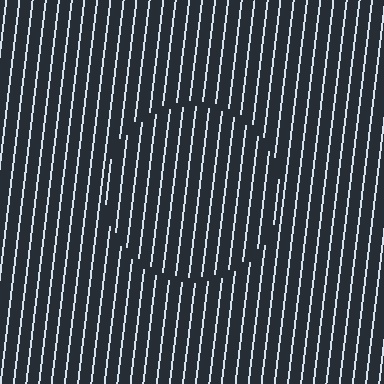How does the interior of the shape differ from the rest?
The interior of the shape contains the same grating, shifted by half a period — the contour is defined by the phase discontinuity where line-ends from the inner and outer gratings abut.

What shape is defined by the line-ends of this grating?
An illusory circle. The interior of the shape contains the same grating, shifted by half a period — the contour is defined by the phase discontinuity where line-ends from the inner and outer gratings abut.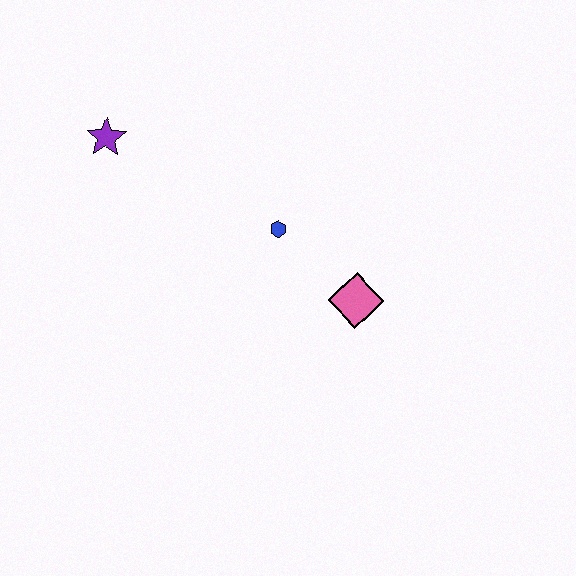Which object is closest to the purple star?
The blue hexagon is closest to the purple star.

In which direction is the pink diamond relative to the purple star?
The pink diamond is to the right of the purple star.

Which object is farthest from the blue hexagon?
The purple star is farthest from the blue hexagon.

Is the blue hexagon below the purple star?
Yes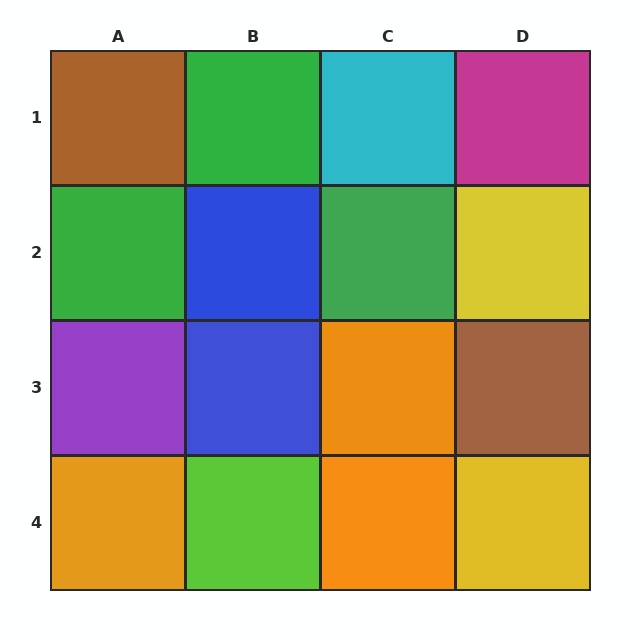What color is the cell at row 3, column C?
Orange.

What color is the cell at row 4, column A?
Orange.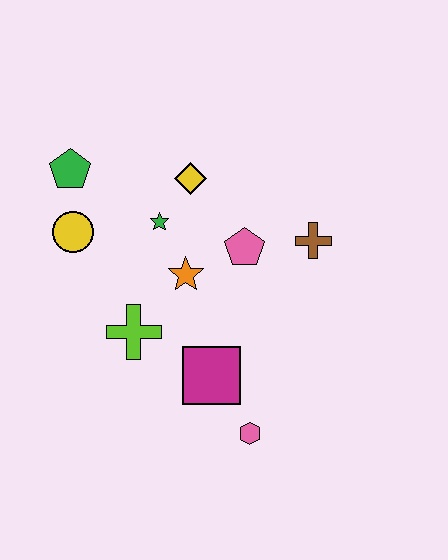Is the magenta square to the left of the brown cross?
Yes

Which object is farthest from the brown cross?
The green pentagon is farthest from the brown cross.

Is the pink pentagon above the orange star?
Yes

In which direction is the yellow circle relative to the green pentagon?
The yellow circle is below the green pentagon.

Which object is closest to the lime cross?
The orange star is closest to the lime cross.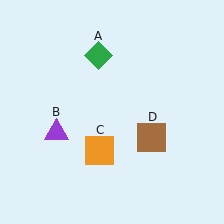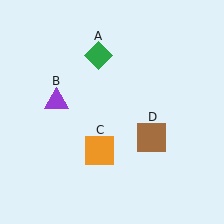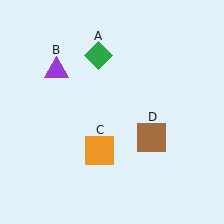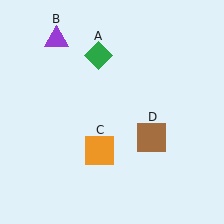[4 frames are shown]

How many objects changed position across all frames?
1 object changed position: purple triangle (object B).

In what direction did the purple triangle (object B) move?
The purple triangle (object B) moved up.